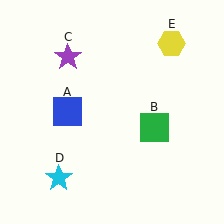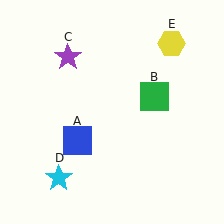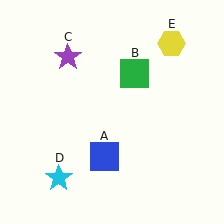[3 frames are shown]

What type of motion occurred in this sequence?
The blue square (object A), green square (object B) rotated counterclockwise around the center of the scene.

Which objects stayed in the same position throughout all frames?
Purple star (object C) and cyan star (object D) and yellow hexagon (object E) remained stationary.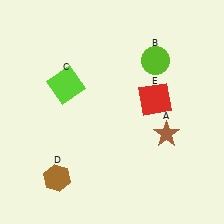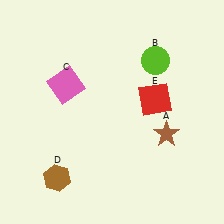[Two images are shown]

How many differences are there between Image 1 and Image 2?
There is 1 difference between the two images.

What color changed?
The square (C) changed from lime in Image 1 to pink in Image 2.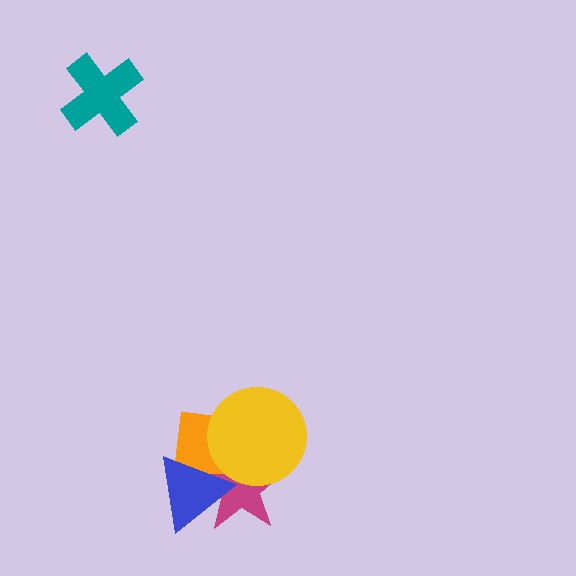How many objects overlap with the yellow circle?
2 objects overlap with the yellow circle.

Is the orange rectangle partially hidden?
Yes, it is partially covered by another shape.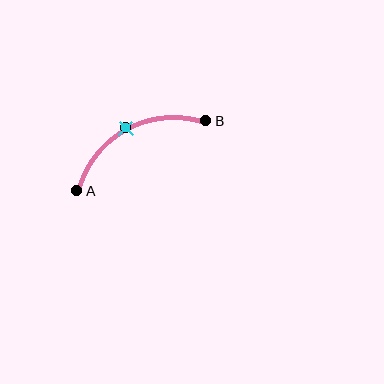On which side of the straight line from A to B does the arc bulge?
The arc bulges above the straight line connecting A and B.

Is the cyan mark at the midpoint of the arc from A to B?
Yes. The cyan mark lies on the arc at equal arc-length from both A and B — it is the arc midpoint.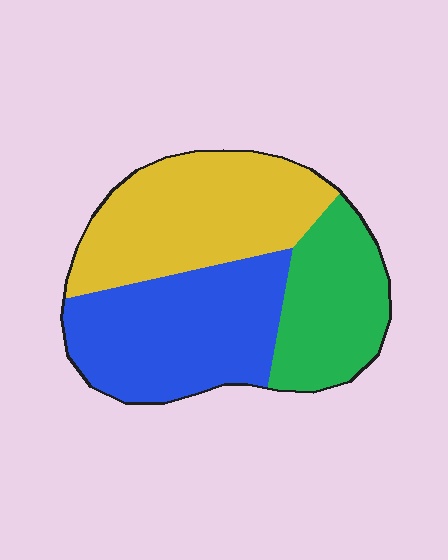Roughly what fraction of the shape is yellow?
Yellow takes up about three eighths (3/8) of the shape.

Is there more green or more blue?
Blue.